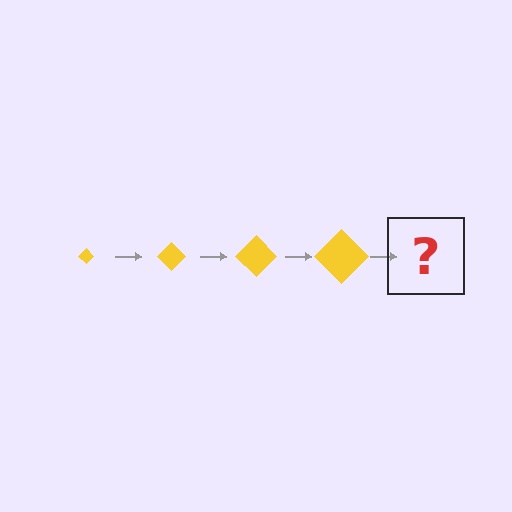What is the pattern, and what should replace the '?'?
The pattern is that the diamond gets progressively larger each step. The '?' should be a yellow diamond, larger than the previous one.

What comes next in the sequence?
The next element should be a yellow diamond, larger than the previous one.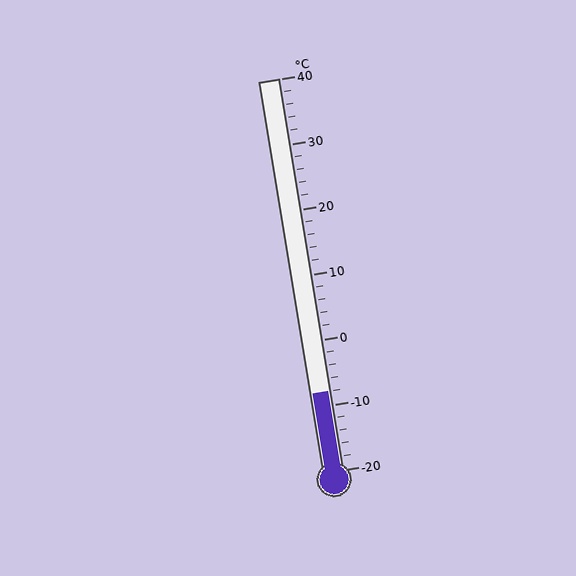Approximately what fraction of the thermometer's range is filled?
The thermometer is filled to approximately 20% of its range.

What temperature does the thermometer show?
The thermometer shows approximately -8°C.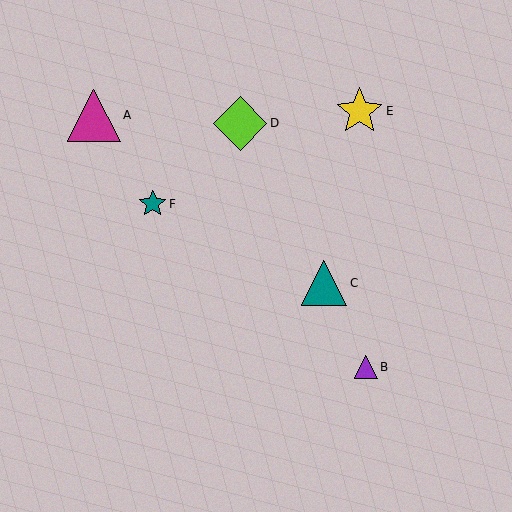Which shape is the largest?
The lime diamond (labeled D) is the largest.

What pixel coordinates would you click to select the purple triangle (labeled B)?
Click at (366, 367) to select the purple triangle B.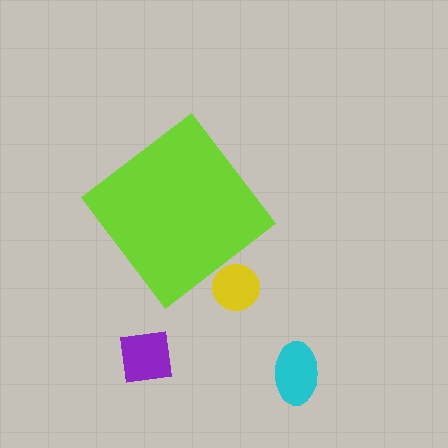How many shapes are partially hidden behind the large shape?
1 shape is partially hidden.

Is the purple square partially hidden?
No, the purple square is fully visible.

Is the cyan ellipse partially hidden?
No, the cyan ellipse is fully visible.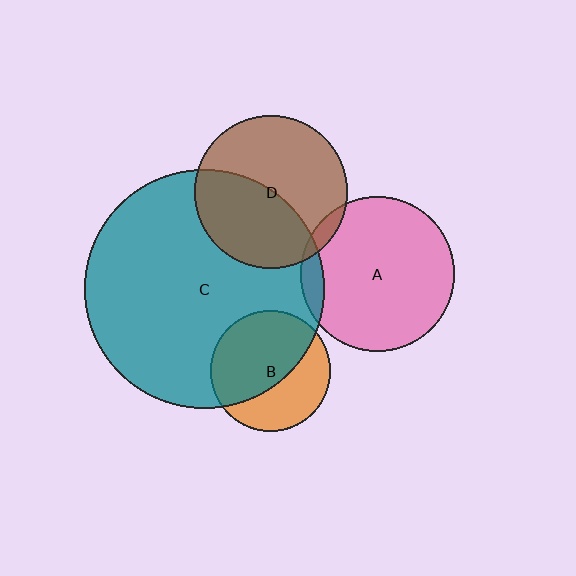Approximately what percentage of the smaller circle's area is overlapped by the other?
Approximately 60%.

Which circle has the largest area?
Circle C (teal).